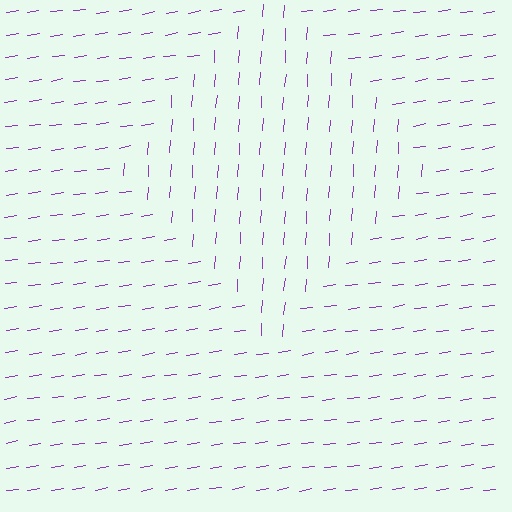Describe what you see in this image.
The image is filled with small purple line segments. A diamond region in the image has lines oriented differently from the surrounding lines, creating a visible texture boundary.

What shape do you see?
I see a diamond.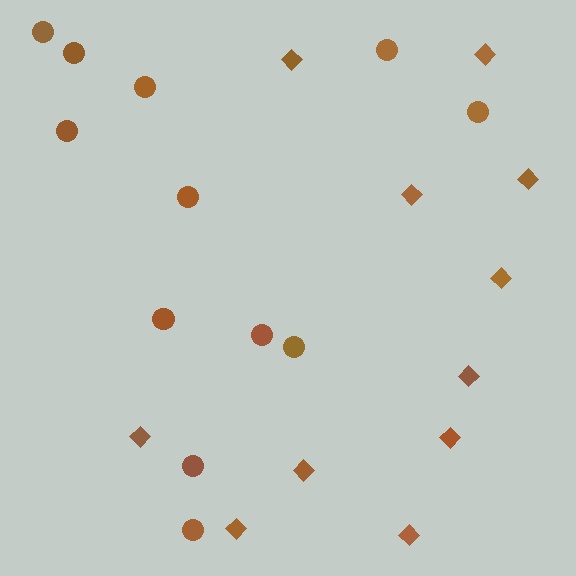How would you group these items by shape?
There are 2 groups: one group of circles (12) and one group of diamonds (11).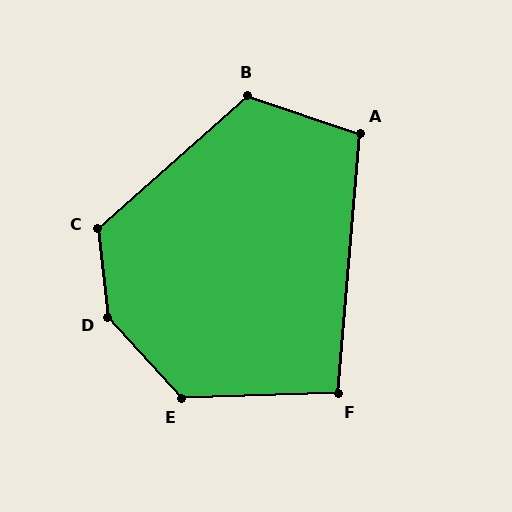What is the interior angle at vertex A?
Approximately 104 degrees (obtuse).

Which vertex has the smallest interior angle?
F, at approximately 96 degrees.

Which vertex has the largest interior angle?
D, at approximately 144 degrees.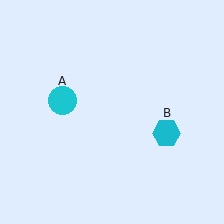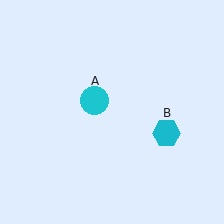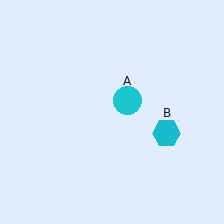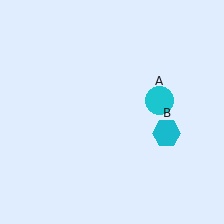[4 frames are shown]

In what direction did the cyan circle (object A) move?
The cyan circle (object A) moved right.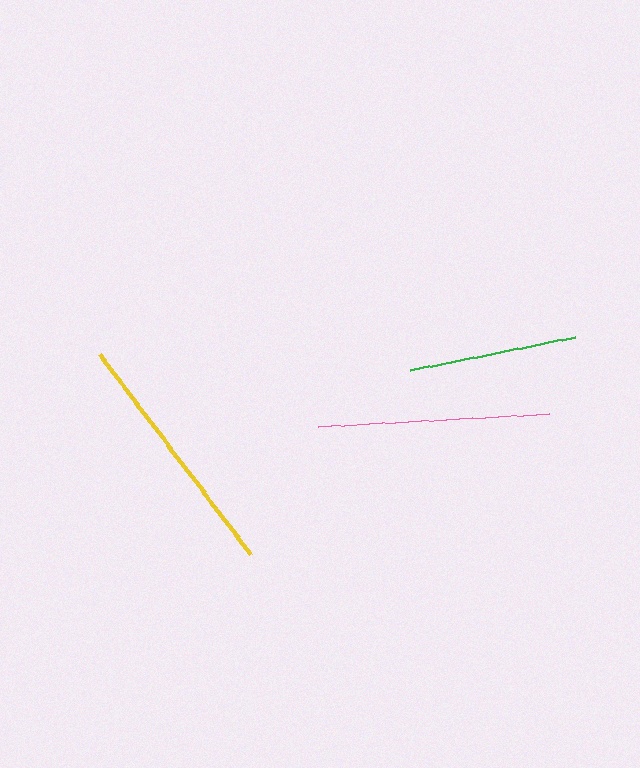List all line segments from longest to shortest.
From longest to shortest: yellow, pink, green.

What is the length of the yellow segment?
The yellow segment is approximately 252 pixels long.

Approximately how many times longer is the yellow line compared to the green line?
The yellow line is approximately 1.5 times the length of the green line.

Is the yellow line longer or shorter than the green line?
The yellow line is longer than the green line.